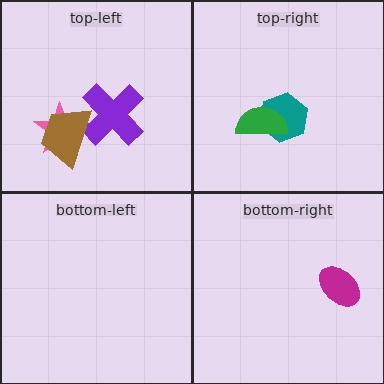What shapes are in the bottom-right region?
The magenta ellipse.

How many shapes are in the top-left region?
3.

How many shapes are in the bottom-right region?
1.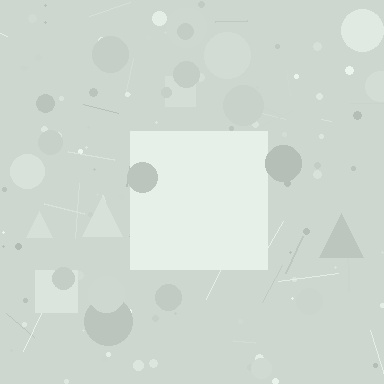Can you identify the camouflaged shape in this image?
The camouflaged shape is a square.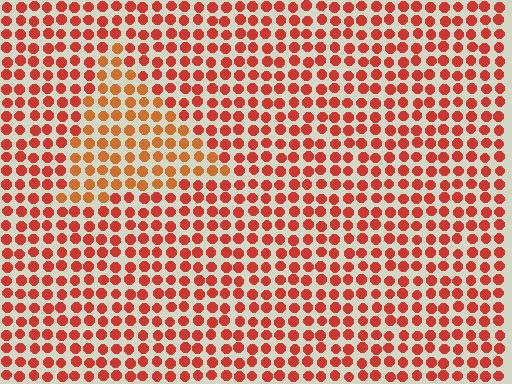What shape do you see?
I see a triangle.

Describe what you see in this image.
The image is filled with small red elements in a uniform arrangement. A triangle-shaped region is visible where the elements are tinted to a slightly different hue, forming a subtle color boundary.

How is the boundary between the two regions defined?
The boundary is defined purely by a slight shift in hue (about 22 degrees). Spacing, size, and orientation are identical on both sides.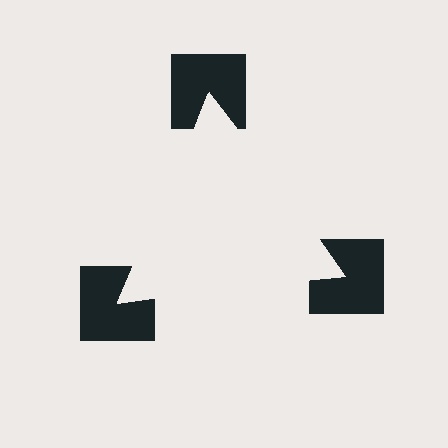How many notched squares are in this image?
There are 3 — one at each vertex of the illusory triangle.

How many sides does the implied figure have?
3 sides.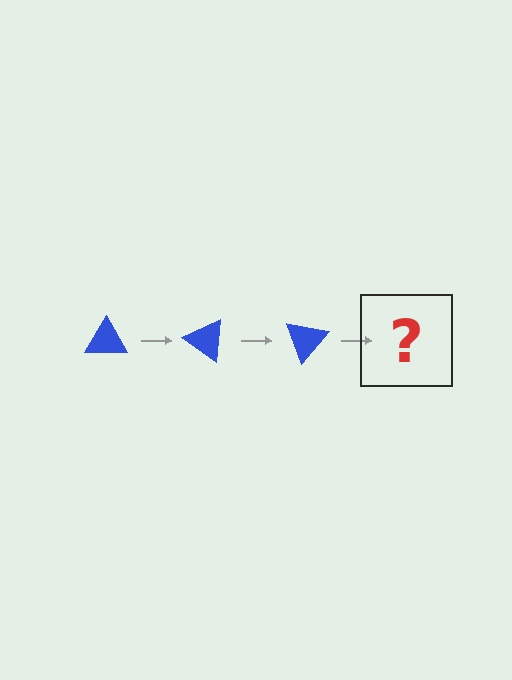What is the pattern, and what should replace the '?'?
The pattern is that the triangle rotates 35 degrees each step. The '?' should be a blue triangle rotated 105 degrees.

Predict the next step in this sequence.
The next step is a blue triangle rotated 105 degrees.